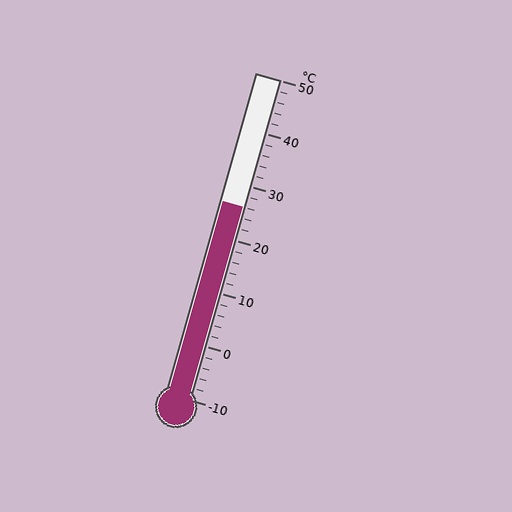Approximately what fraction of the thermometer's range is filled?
The thermometer is filled to approximately 60% of its range.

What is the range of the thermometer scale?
The thermometer scale ranges from -10°C to 50°C.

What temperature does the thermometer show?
The thermometer shows approximately 26°C.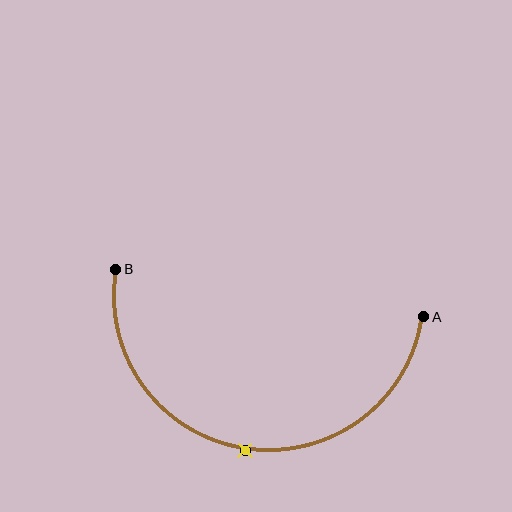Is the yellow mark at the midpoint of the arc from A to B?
Yes. The yellow mark lies on the arc at equal arc-length from both A and B — it is the arc midpoint.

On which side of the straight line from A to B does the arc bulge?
The arc bulges below the straight line connecting A and B.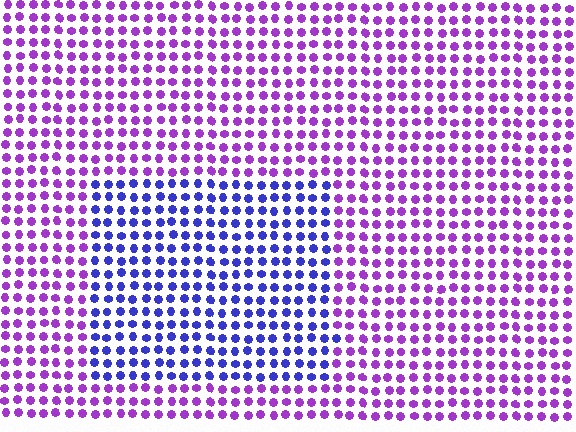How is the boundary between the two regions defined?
The boundary is defined purely by a slight shift in hue (about 44 degrees). Spacing, size, and orientation are identical on both sides.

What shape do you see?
I see a rectangle.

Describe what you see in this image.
The image is filled with small purple elements in a uniform arrangement. A rectangle-shaped region is visible where the elements are tinted to a slightly different hue, forming a subtle color boundary.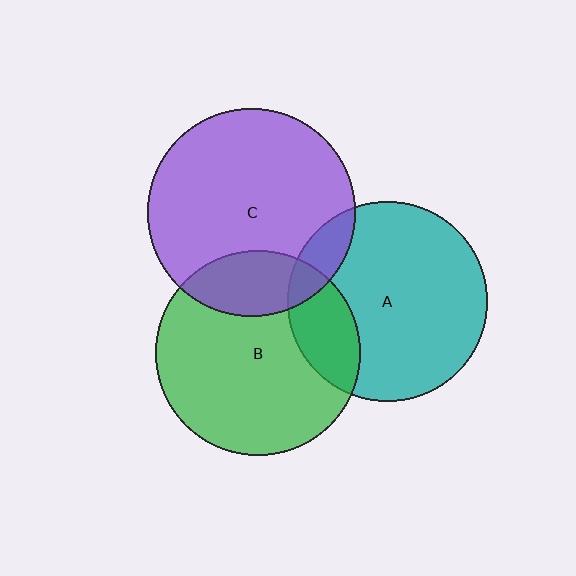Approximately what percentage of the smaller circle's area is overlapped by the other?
Approximately 20%.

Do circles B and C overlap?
Yes.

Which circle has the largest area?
Circle C (purple).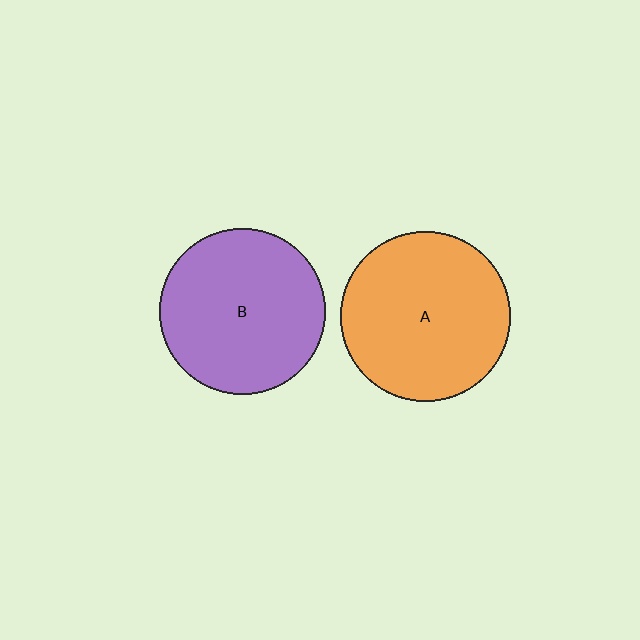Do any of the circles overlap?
No, none of the circles overlap.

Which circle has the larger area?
Circle A (orange).